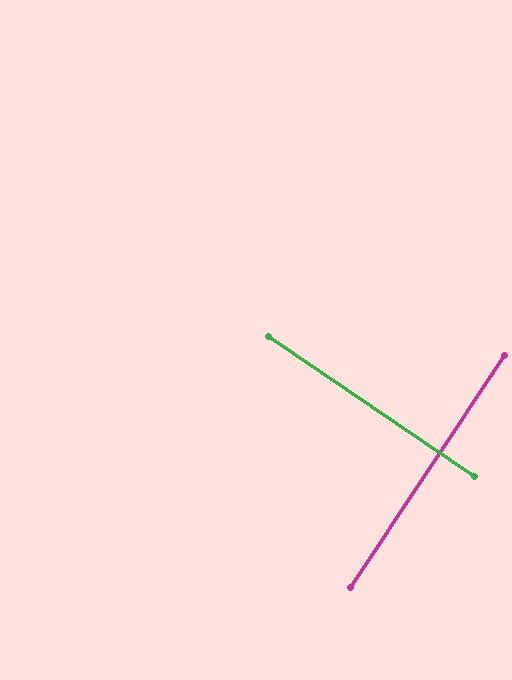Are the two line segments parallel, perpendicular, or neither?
Perpendicular — they meet at approximately 89°.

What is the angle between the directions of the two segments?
Approximately 89 degrees.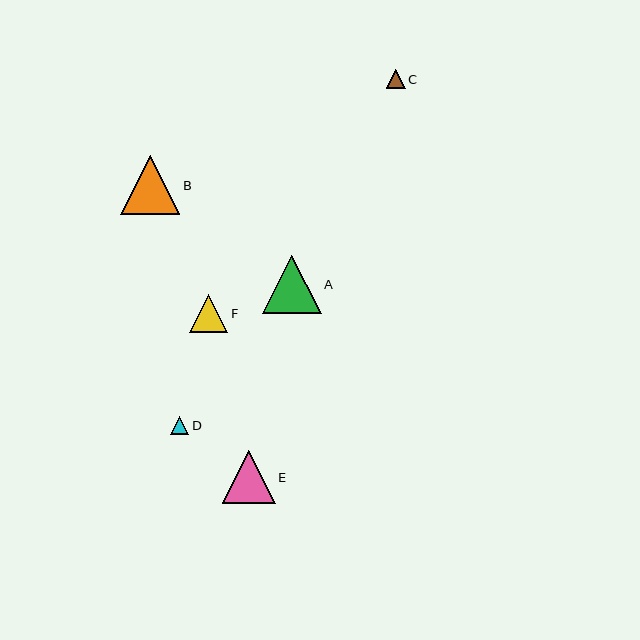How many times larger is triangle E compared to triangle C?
Triangle E is approximately 2.8 times the size of triangle C.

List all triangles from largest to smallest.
From largest to smallest: B, A, E, F, C, D.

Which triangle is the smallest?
Triangle D is the smallest with a size of approximately 18 pixels.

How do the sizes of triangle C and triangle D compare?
Triangle C and triangle D are approximately the same size.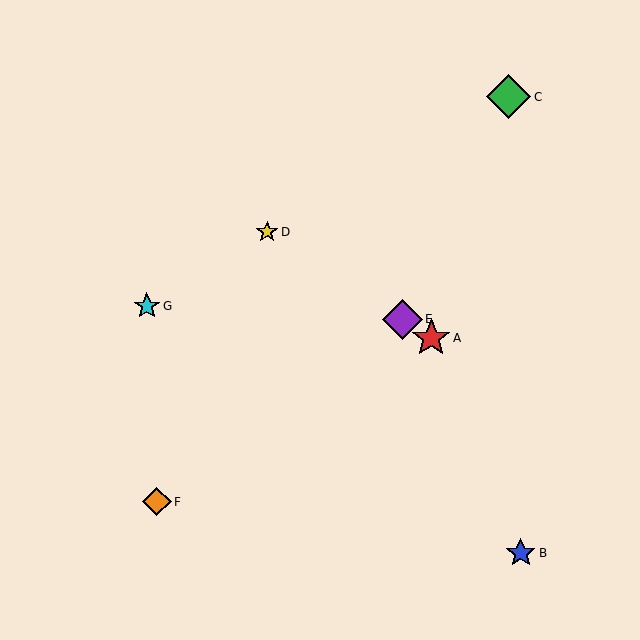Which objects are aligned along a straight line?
Objects A, D, E are aligned along a straight line.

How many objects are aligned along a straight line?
3 objects (A, D, E) are aligned along a straight line.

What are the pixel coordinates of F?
Object F is at (157, 502).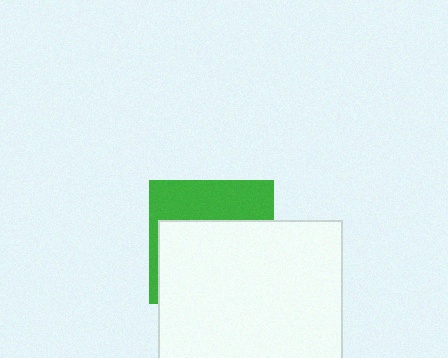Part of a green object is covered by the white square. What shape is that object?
It is a square.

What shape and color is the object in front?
The object in front is a white square.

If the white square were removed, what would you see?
You would see the complete green square.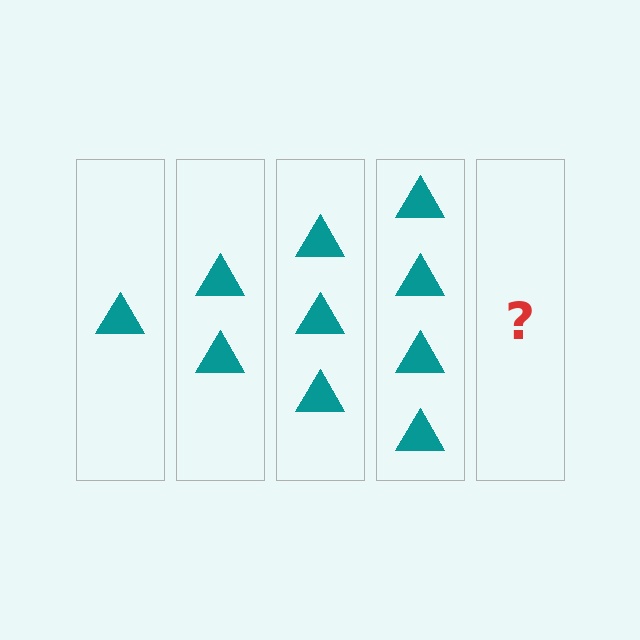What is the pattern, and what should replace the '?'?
The pattern is that each step adds one more triangle. The '?' should be 5 triangles.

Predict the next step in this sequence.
The next step is 5 triangles.